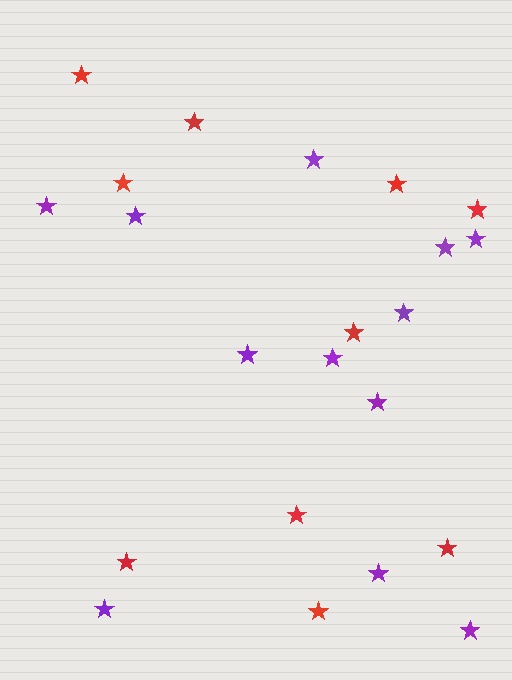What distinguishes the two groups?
There are 2 groups: one group of purple stars (12) and one group of red stars (10).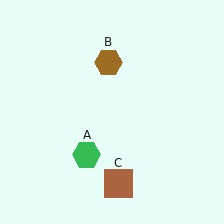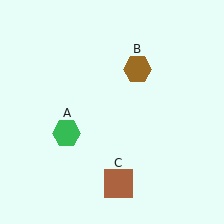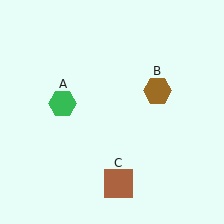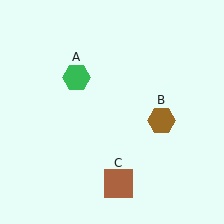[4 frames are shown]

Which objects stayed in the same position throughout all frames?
Brown square (object C) remained stationary.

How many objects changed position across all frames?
2 objects changed position: green hexagon (object A), brown hexagon (object B).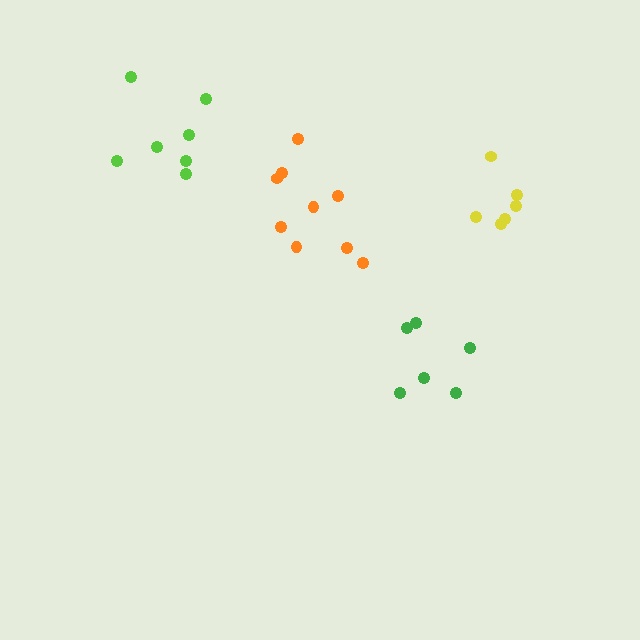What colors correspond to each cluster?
The clusters are colored: orange, lime, yellow, green.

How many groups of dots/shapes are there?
There are 4 groups.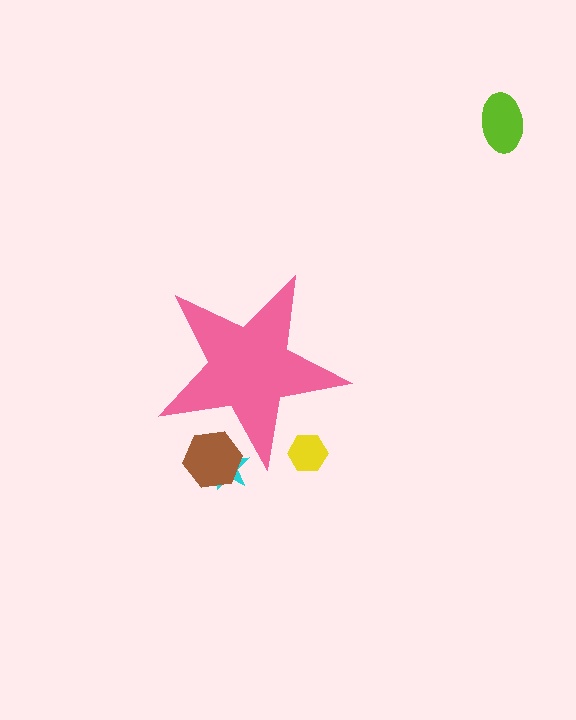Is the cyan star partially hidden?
Yes, the cyan star is partially hidden behind the pink star.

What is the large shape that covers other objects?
A pink star.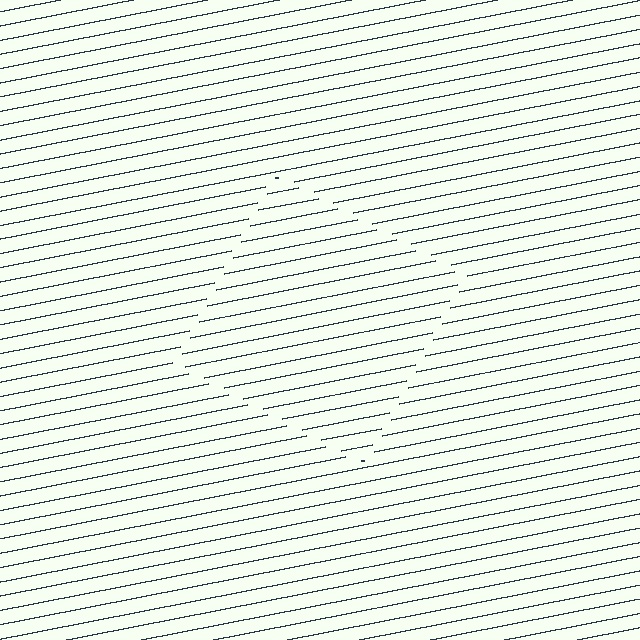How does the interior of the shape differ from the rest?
The interior of the shape contains the same grating, shifted by half a period — the contour is defined by the phase discontinuity where line-ends from the inner and outer gratings abut.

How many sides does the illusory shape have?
4 sides — the line-ends trace a square.